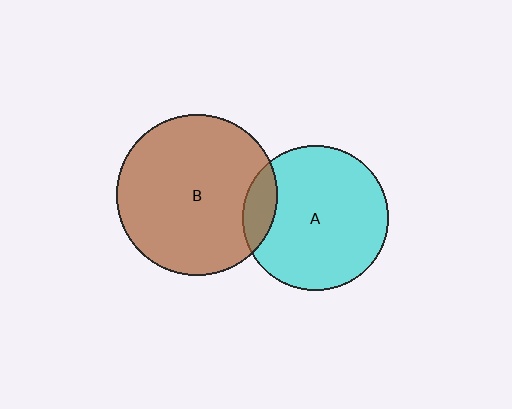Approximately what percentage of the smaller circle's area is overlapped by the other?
Approximately 15%.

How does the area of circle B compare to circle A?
Approximately 1.2 times.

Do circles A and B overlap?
Yes.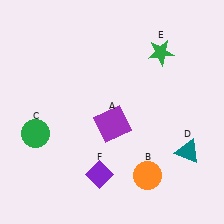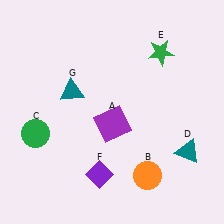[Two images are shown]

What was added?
A teal triangle (G) was added in Image 2.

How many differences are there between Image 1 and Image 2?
There is 1 difference between the two images.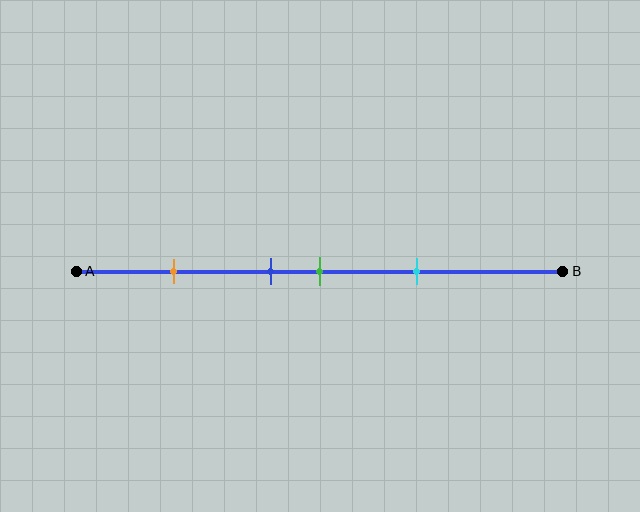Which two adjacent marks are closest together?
The blue and green marks are the closest adjacent pair.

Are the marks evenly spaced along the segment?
No, the marks are not evenly spaced.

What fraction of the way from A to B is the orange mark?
The orange mark is approximately 20% (0.2) of the way from A to B.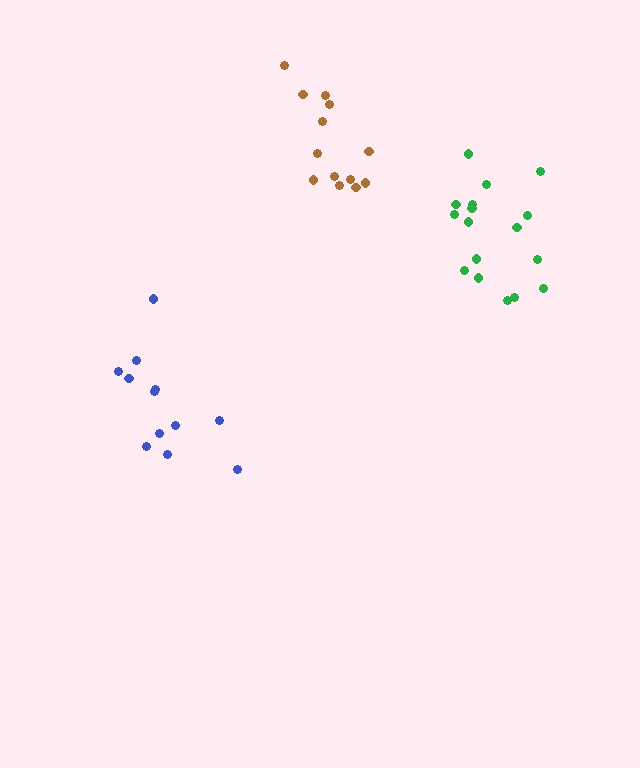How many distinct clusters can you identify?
There are 3 distinct clusters.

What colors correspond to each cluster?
The clusters are colored: blue, green, brown.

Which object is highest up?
The brown cluster is topmost.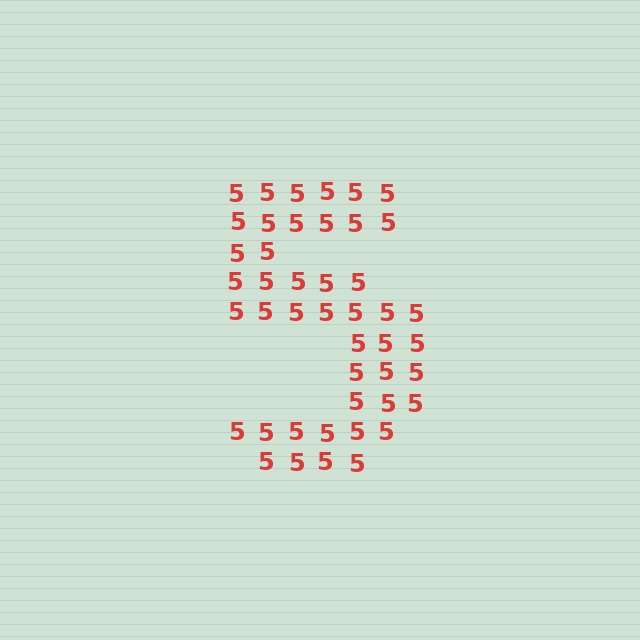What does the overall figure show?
The overall figure shows the digit 5.